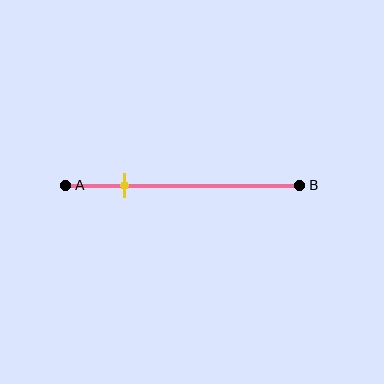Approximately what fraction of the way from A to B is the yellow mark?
The yellow mark is approximately 25% of the way from A to B.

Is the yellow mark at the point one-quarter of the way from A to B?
Yes, the mark is approximately at the one-quarter point.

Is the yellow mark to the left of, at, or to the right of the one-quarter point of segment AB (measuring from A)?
The yellow mark is approximately at the one-quarter point of segment AB.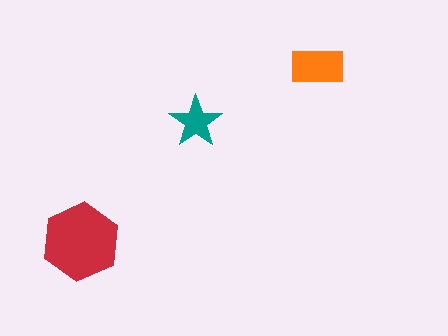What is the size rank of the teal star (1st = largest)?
3rd.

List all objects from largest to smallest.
The red hexagon, the orange rectangle, the teal star.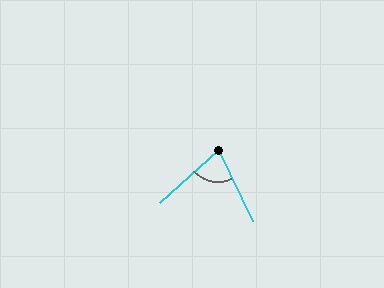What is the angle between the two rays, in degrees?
Approximately 74 degrees.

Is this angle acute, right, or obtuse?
It is acute.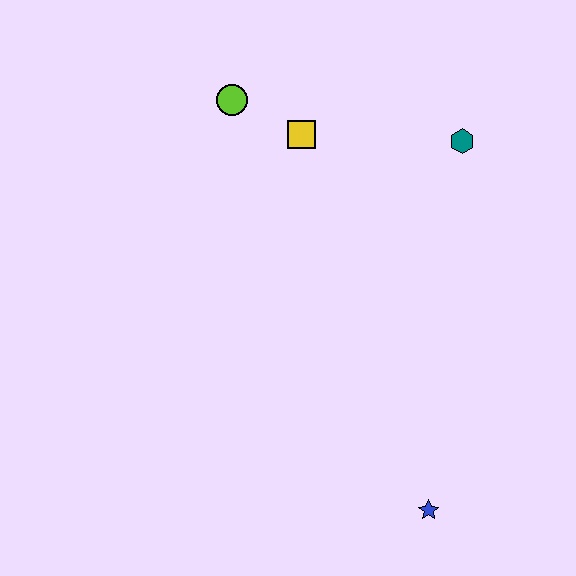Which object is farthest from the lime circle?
The blue star is farthest from the lime circle.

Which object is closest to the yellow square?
The lime circle is closest to the yellow square.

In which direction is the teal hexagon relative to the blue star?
The teal hexagon is above the blue star.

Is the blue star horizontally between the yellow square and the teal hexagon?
Yes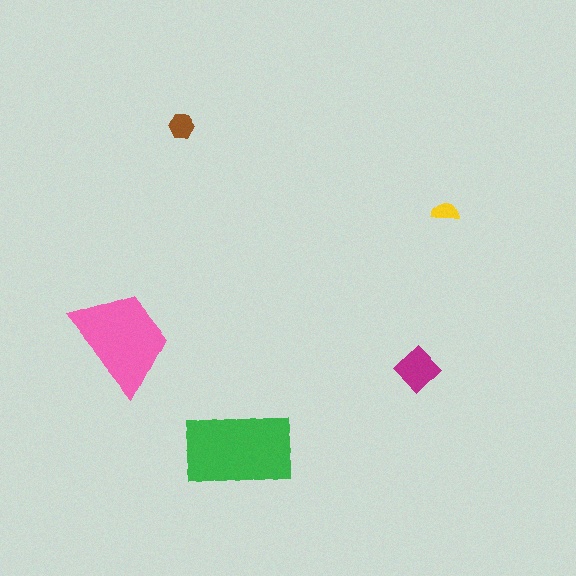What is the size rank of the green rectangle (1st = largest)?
1st.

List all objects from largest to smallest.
The green rectangle, the pink trapezoid, the magenta diamond, the brown hexagon, the yellow semicircle.